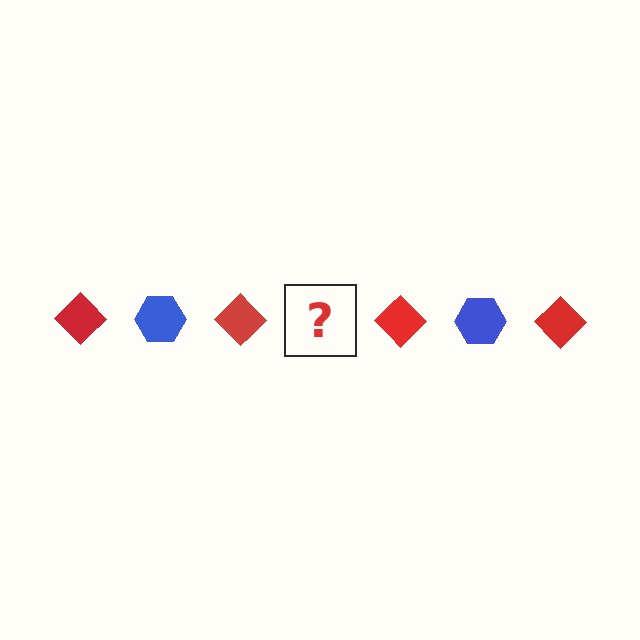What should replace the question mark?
The question mark should be replaced with a blue hexagon.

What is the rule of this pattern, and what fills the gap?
The rule is that the pattern alternates between red diamond and blue hexagon. The gap should be filled with a blue hexagon.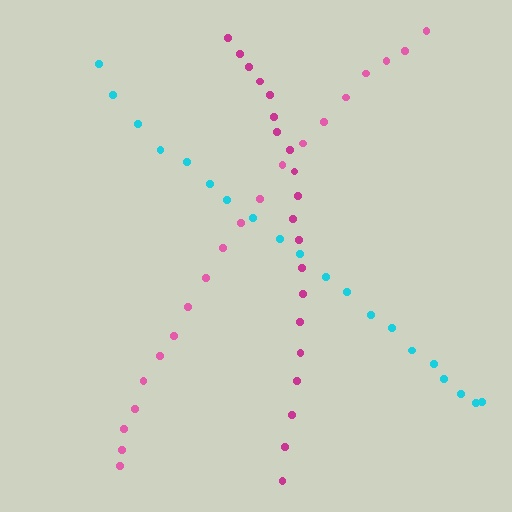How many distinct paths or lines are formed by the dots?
There are 3 distinct paths.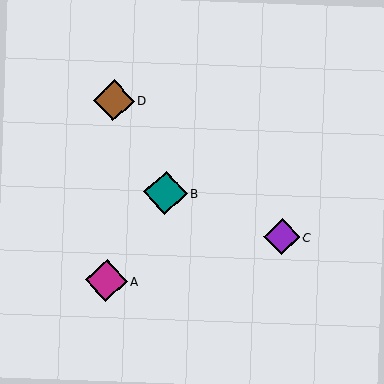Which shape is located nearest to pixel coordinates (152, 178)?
The teal diamond (labeled B) at (165, 193) is nearest to that location.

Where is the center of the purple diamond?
The center of the purple diamond is at (282, 237).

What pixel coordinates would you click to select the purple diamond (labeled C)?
Click at (282, 237) to select the purple diamond C.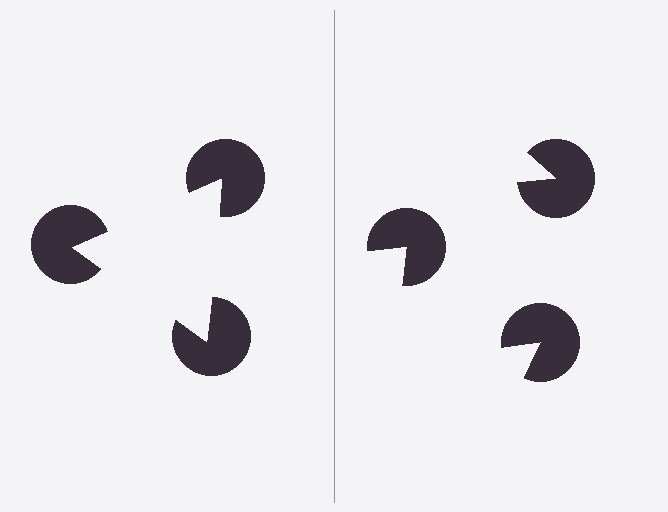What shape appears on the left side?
An illusory triangle.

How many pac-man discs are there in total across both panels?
6 — 3 on each side.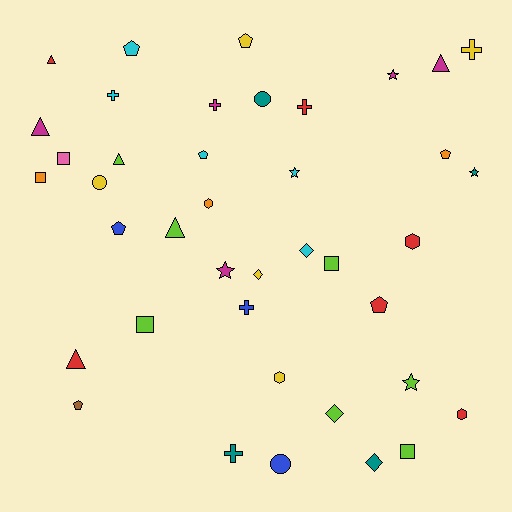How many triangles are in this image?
There are 6 triangles.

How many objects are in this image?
There are 40 objects.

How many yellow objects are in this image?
There are 5 yellow objects.